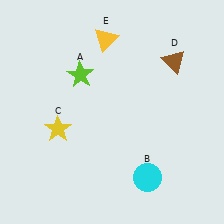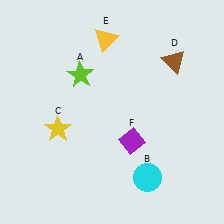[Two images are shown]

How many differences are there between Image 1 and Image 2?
There is 1 difference between the two images.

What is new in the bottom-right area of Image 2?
A purple diamond (F) was added in the bottom-right area of Image 2.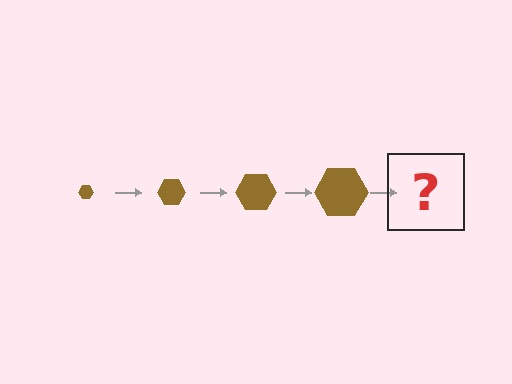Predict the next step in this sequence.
The next step is a brown hexagon, larger than the previous one.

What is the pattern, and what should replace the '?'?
The pattern is that the hexagon gets progressively larger each step. The '?' should be a brown hexagon, larger than the previous one.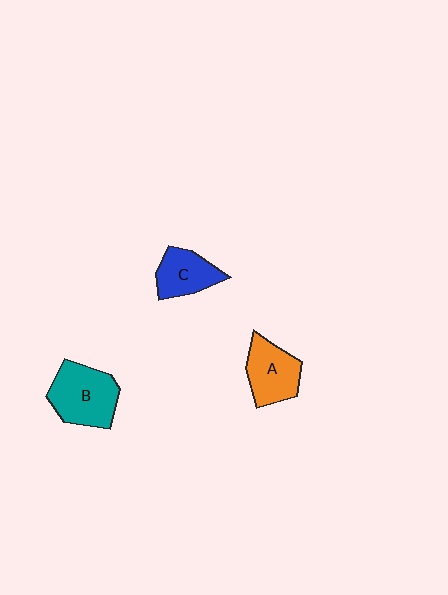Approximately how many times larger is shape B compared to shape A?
Approximately 1.3 times.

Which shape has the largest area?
Shape B (teal).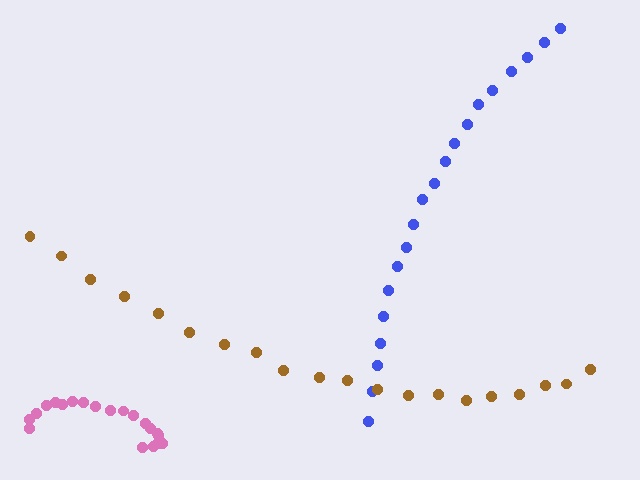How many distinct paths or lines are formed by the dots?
There are 3 distinct paths.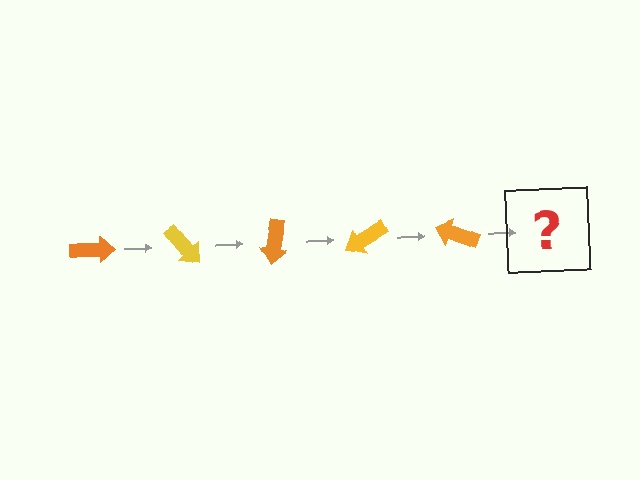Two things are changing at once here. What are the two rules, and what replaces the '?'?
The two rules are that it rotates 50 degrees each step and the color cycles through orange and yellow. The '?' should be a yellow arrow, rotated 250 degrees from the start.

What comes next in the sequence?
The next element should be a yellow arrow, rotated 250 degrees from the start.